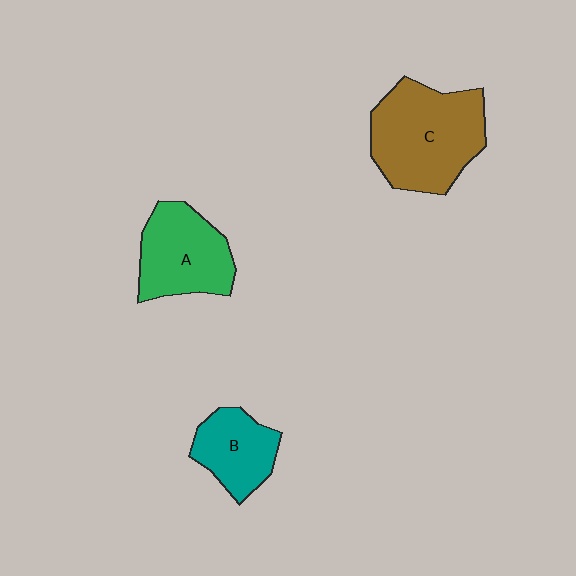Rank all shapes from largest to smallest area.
From largest to smallest: C (brown), A (green), B (teal).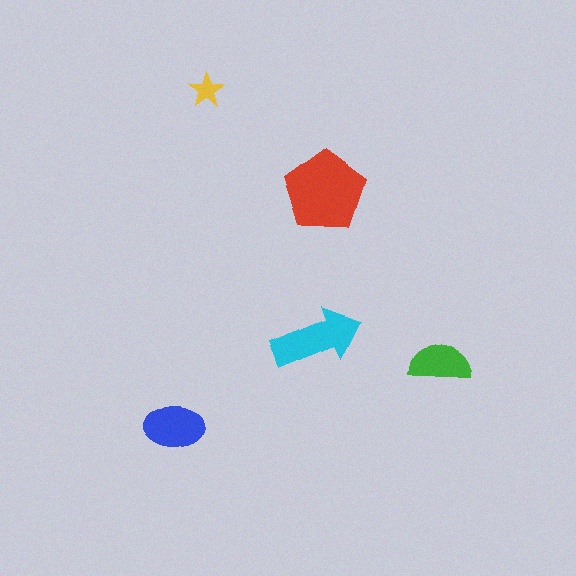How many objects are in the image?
There are 5 objects in the image.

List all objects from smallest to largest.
The yellow star, the green semicircle, the blue ellipse, the cyan arrow, the red pentagon.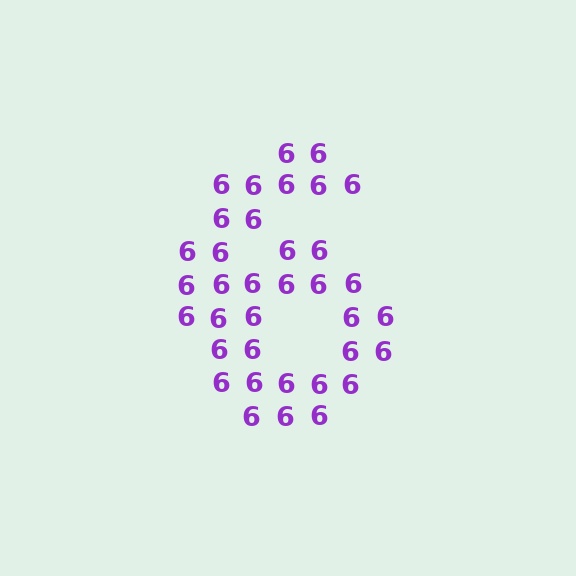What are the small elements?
The small elements are digit 6's.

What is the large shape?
The large shape is the digit 6.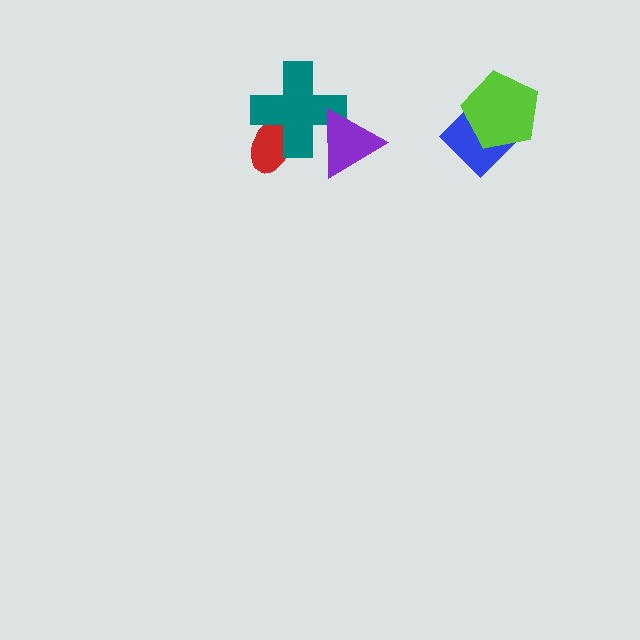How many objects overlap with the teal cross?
2 objects overlap with the teal cross.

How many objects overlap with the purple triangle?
1 object overlaps with the purple triangle.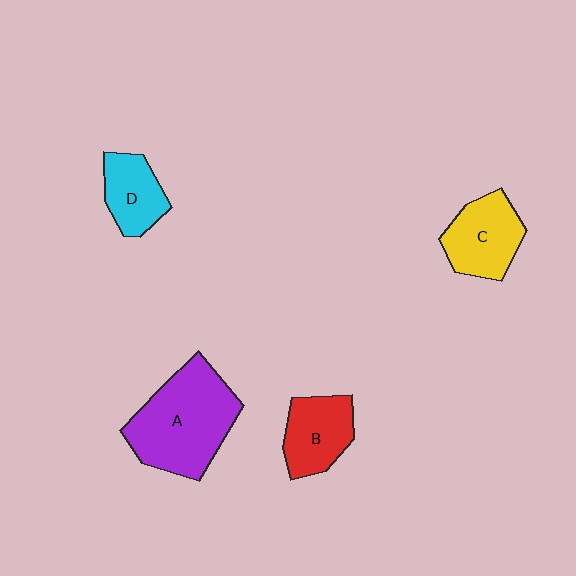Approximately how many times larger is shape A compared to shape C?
Approximately 1.7 times.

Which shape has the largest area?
Shape A (purple).